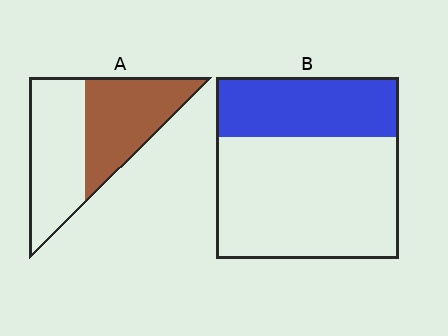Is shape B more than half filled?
No.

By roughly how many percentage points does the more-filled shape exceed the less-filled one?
By roughly 15 percentage points (A over B).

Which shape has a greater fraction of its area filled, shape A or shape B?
Shape A.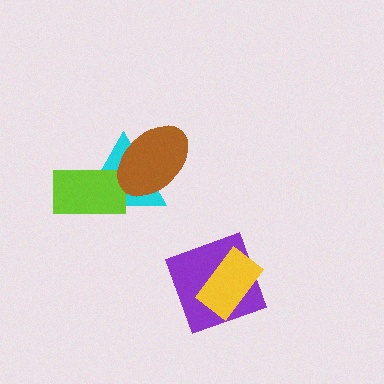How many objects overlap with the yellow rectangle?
1 object overlaps with the yellow rectangle.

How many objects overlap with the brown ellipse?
1 object overlaps with the brown ellipse.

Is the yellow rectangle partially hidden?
No, no other shape covers it.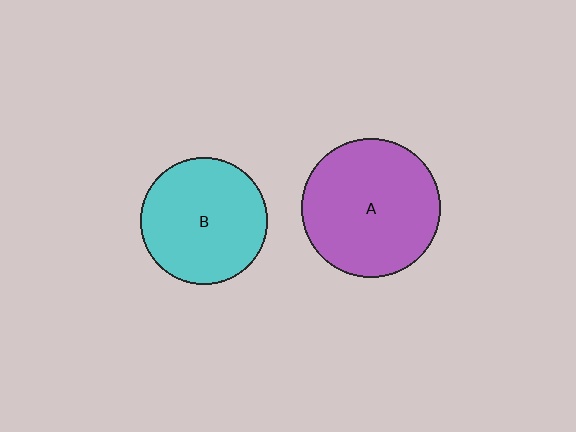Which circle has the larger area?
Circle A (purple).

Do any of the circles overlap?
No, none of the circles overlap.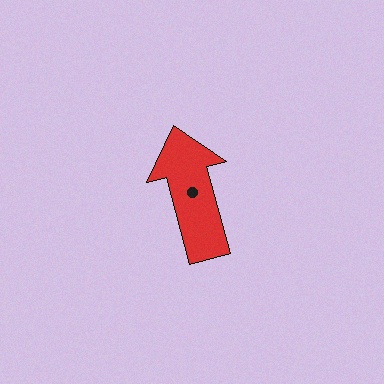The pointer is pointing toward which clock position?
Roughly 11 o'clock.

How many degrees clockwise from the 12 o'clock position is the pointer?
Approximately 345 degrees.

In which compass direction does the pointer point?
North.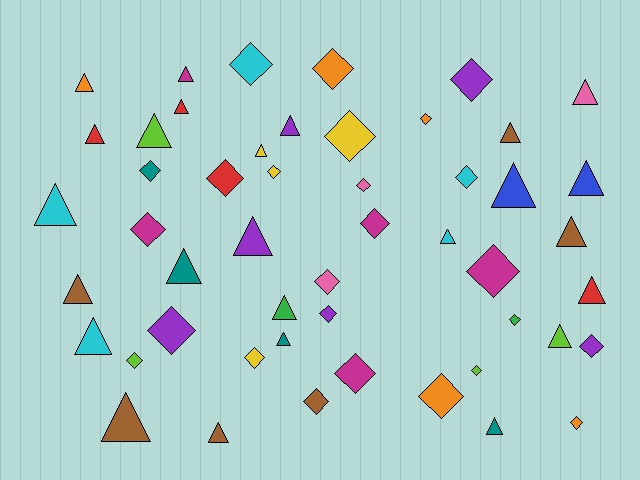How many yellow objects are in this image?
There are 4 yellow objects.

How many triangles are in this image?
There are 25 triangles.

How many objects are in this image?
There are 50 objects.